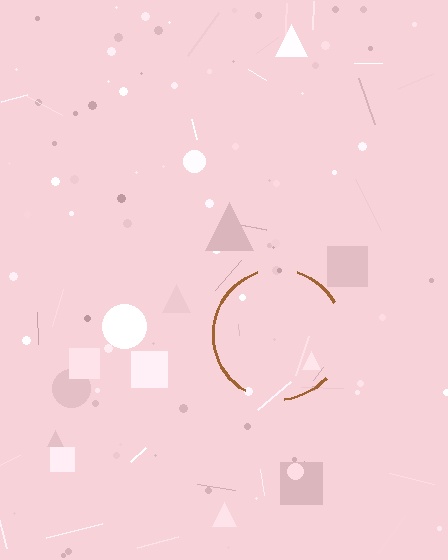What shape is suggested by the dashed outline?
The dashed outline suggests a circle.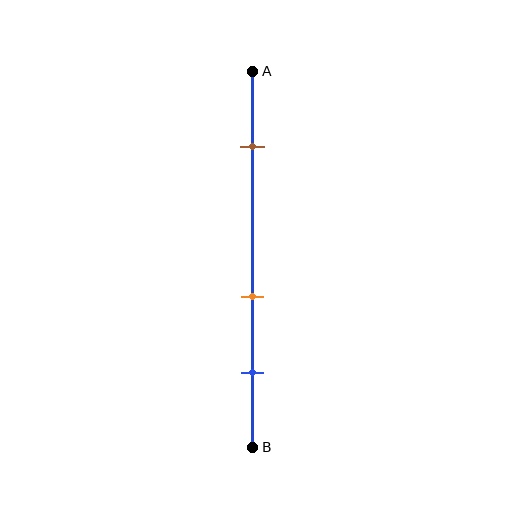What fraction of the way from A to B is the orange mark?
The orange mark is approximately 60% (0.6) of the way from A to B.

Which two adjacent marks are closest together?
The orange and blue marks are the closest adjacent pair.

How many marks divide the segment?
There are 3 marks dividing the segment.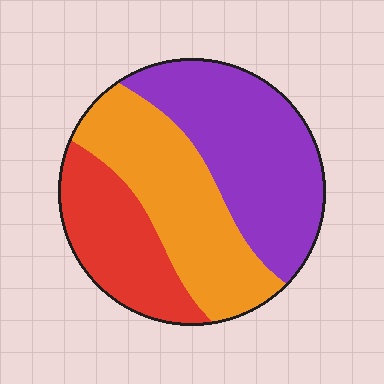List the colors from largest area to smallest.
From largest to smallest: purple, orange, red.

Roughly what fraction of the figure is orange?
Orange takes up about three eighths (3/8) of the figure.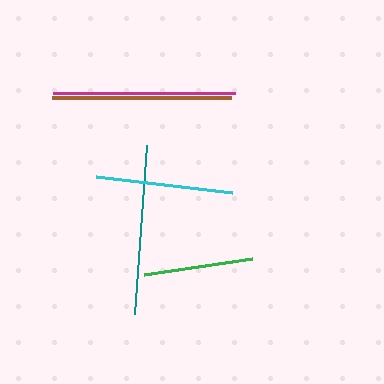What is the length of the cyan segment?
The cyan segment is approximately 137 pixels long.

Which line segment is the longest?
The magenta line is the longest at approximately 182 pixels.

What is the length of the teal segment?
The teal segment is approximately 169 pixels long.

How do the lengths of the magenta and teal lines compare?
The magenta and teal lines are approximately the same length.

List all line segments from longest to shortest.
From longest to shortest: magenta, brown, teal, cyan, green.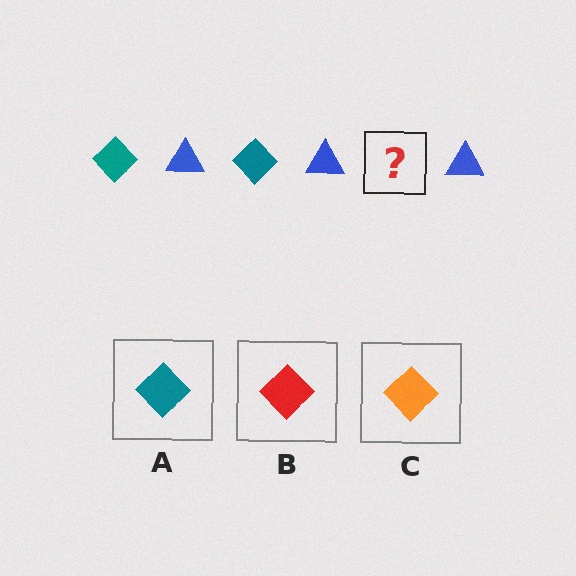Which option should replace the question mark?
Option A.